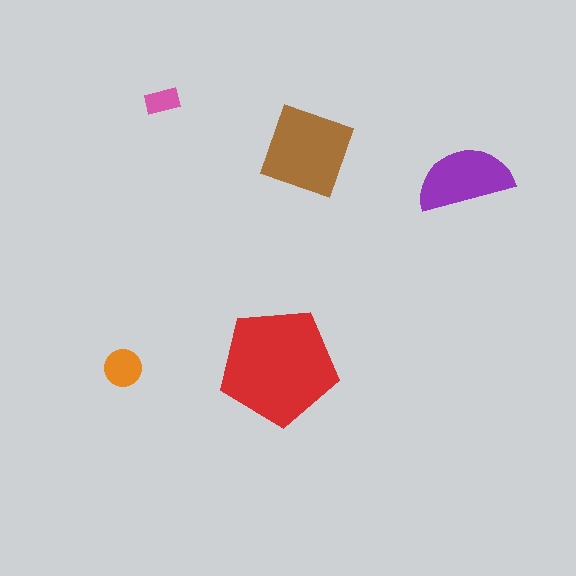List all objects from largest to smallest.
The red pentagon, the brown diamond, the purple semicircle, the orange circle, the pink rectangle.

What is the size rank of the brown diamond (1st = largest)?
2nd.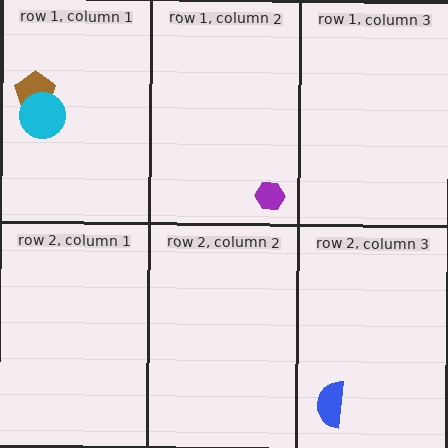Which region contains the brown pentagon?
The row 1, column 1 region.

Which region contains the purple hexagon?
The row 1, column 2 region.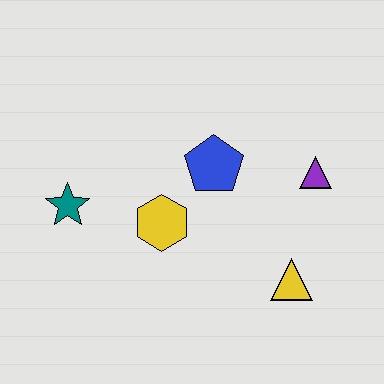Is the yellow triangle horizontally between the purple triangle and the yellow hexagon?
Yes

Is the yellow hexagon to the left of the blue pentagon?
Yes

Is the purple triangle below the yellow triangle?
No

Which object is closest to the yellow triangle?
The purple triangle is closest to the yellow triangle.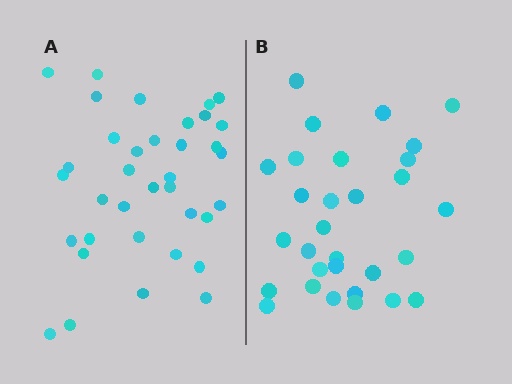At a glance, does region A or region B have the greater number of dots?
Region A (the left region) has more dots.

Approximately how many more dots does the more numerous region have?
Region A has about 6 more dots than region B.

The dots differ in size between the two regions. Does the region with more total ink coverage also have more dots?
No. Region B has more total ink coverage because its dots are larger, but region A actually contains more individual dots. Total area can be misleading — the number of items is what matters here.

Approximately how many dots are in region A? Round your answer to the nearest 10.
About 40 dots. (The exact count is 36, which rounds to 40.)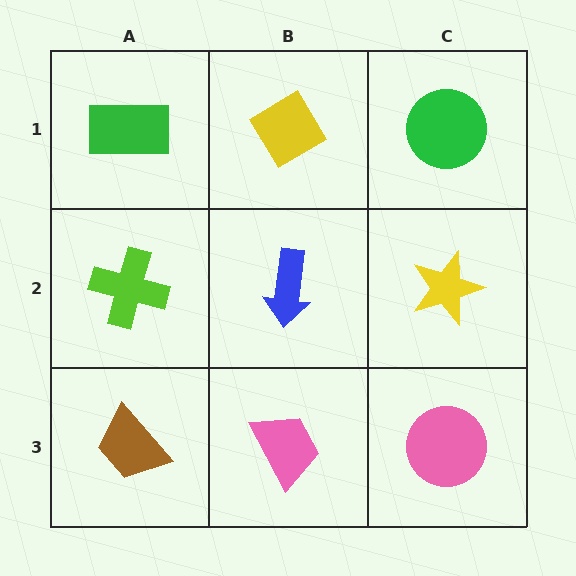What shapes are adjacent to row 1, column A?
A lime cross (row 2, column A), a yellow diamond (row 1, column B).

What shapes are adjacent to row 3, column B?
A blue arrow (row 2, column B), a brown trapezoid (row 3, column A), a pink circle (row 3, column C).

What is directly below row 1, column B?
A blue arrow.